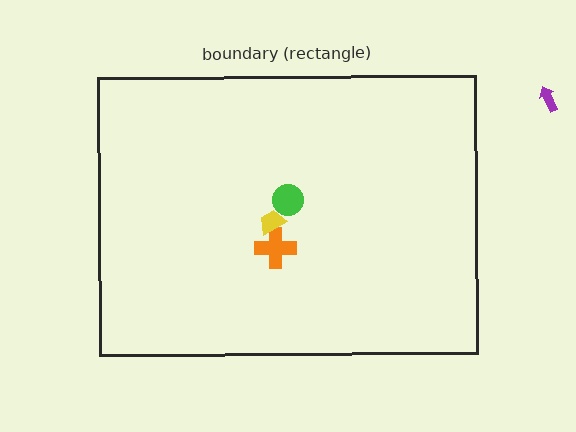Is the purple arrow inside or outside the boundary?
Outside.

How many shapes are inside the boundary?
3 inside, 1 outside.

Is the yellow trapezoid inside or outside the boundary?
Inside.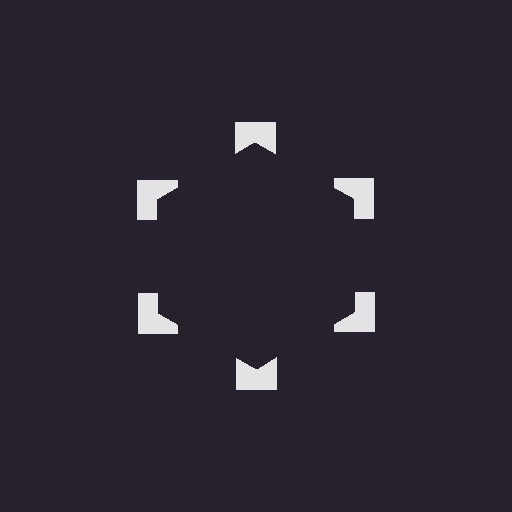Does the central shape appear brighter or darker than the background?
It typically appears slightly darker than the background, even though no actual brightness change is drawn.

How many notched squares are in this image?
There are 6 — one at each vertex of the illusory hexagon.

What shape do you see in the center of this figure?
An illusory hexagon — its edges are inferred from the aligned wedge cuts in the notched squares, not physically drawn.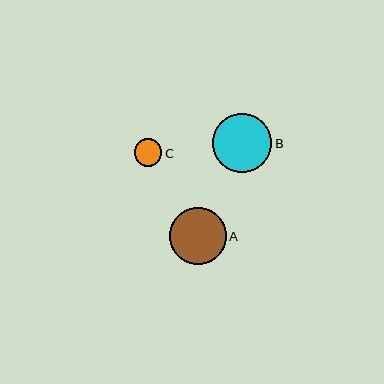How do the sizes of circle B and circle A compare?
Circle B and circle A are approximately the same size.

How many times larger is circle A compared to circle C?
Circle A is approximately 2.1 times the size of circle C.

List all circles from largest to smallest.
From largest to smallest: B, A, C.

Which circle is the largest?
Circle B is the largest with a size of approximately 59 pixels.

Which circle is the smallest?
Circle C is the smallest with a size of approximately 28 pixels.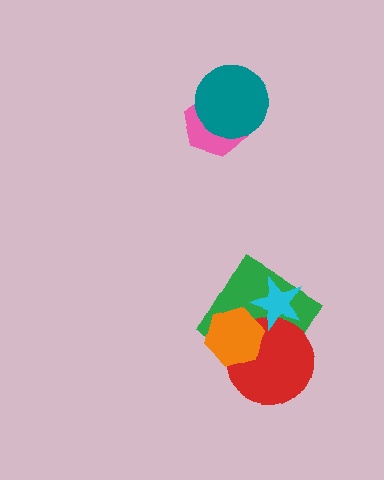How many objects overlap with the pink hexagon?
1 object overlaps with the pink hexagon.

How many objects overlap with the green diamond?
3 objects overlap with the green diamond.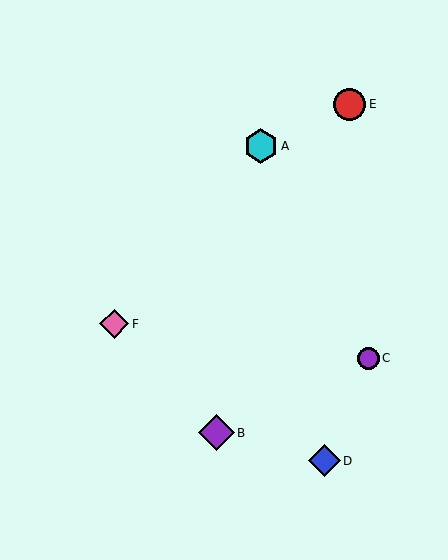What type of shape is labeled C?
Shape C is a purple circle.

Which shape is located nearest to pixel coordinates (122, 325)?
The pink diamond (labeled F) at (114, 324) is nearest to that location.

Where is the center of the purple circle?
The center of the purple circle is at (368, 358).